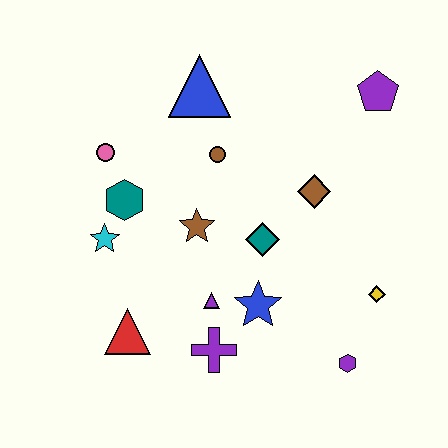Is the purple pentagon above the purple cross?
Yes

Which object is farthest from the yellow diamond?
The pink circle is farthest from the yellow diamond.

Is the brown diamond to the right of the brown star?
Yes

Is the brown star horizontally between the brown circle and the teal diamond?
No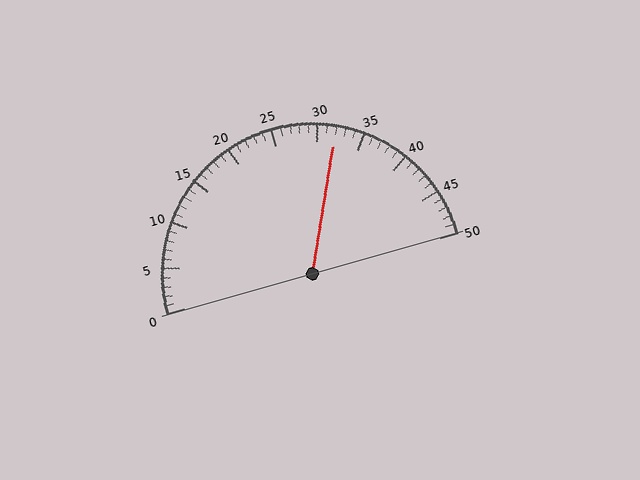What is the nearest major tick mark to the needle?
The nearest major tick mark is 30.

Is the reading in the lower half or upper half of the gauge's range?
The reading is in the upper half of the range (0 to 50).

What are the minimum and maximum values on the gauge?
The gauge ranges from 0 to 50.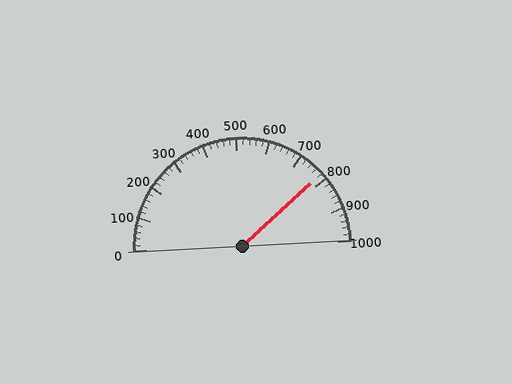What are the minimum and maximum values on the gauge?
The gauge ranges from 0 to 1000.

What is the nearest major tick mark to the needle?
The nearest major tick mark is 800.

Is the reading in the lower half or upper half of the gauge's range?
The reading is in the upper half of the range (0 to 1000).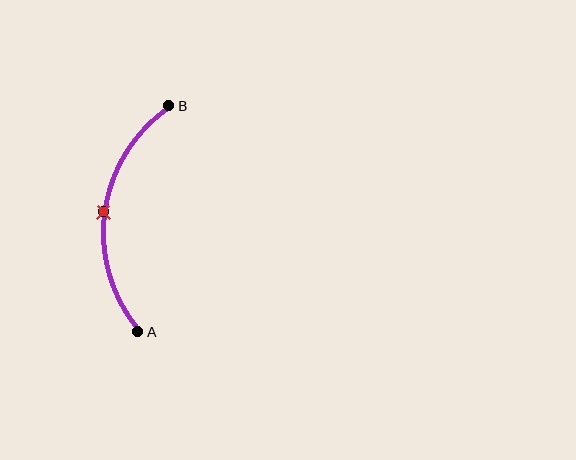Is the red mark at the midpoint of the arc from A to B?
Yes. The red mark lies on the arc at equal arc-length from both A and B — it is the arc midpoint.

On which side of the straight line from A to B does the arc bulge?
The arc bulges to the left of the straight line connecting A and B.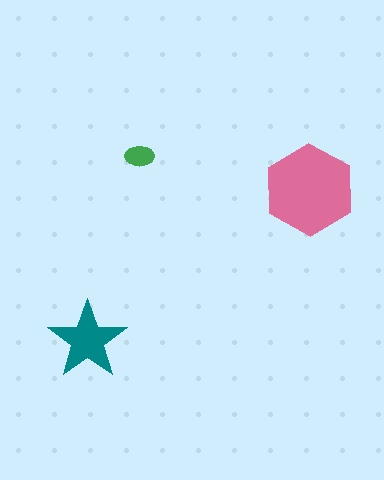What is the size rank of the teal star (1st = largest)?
2nd.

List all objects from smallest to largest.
The green ellipse, the teal star, the pink hexagon.